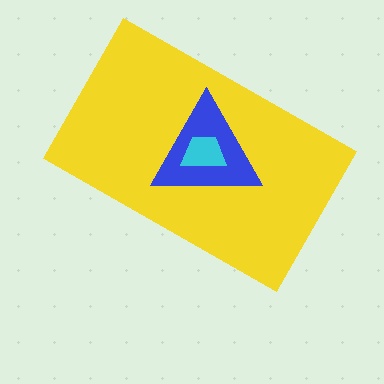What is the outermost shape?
The yellow rectangle.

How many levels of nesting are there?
3.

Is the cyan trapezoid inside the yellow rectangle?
Yes.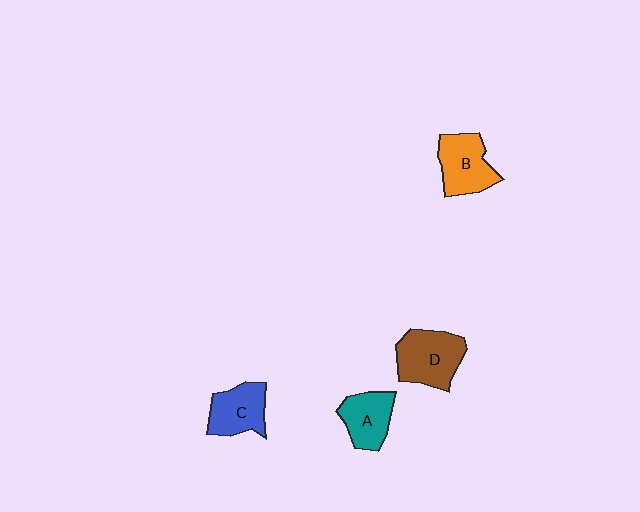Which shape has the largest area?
Shape D (brown).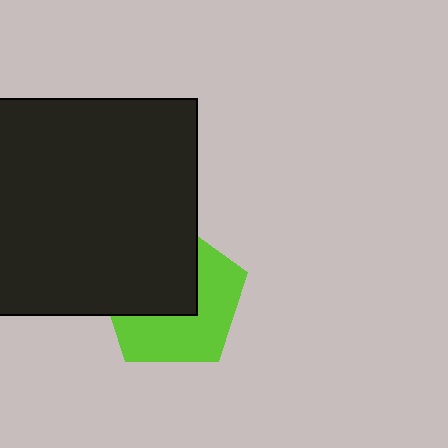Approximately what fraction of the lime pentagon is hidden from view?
Roughly 48% of the lime pentagon is hidden behind the black square.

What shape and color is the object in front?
The object in front is a black square.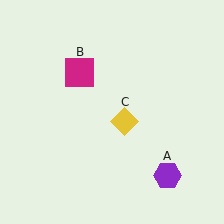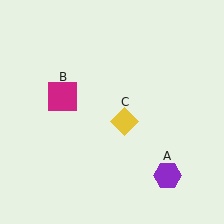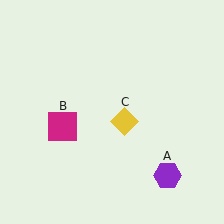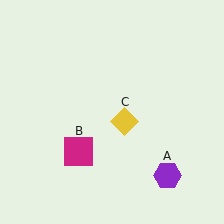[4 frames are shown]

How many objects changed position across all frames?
1 object changed position: magenta square (object B).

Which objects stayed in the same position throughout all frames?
Purple hexagon (object A) and yellow diamond (object C) remained stationary.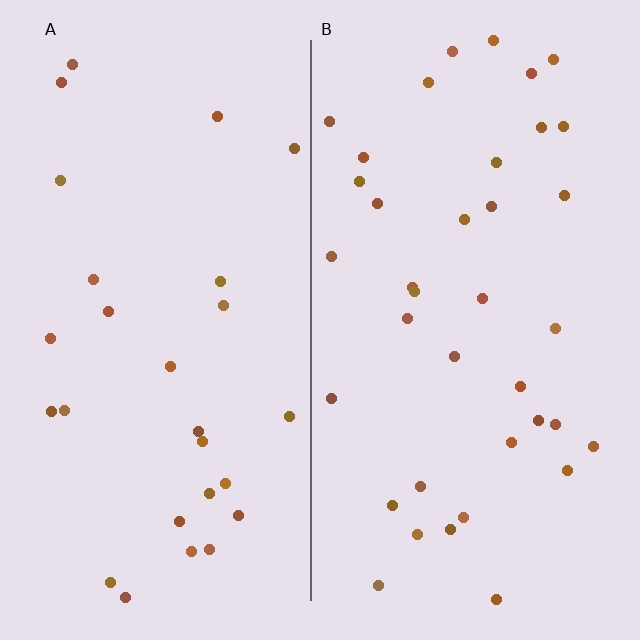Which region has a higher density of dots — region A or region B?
B (the right).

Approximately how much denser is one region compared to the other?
Approximately 1.4× — region B over region A.